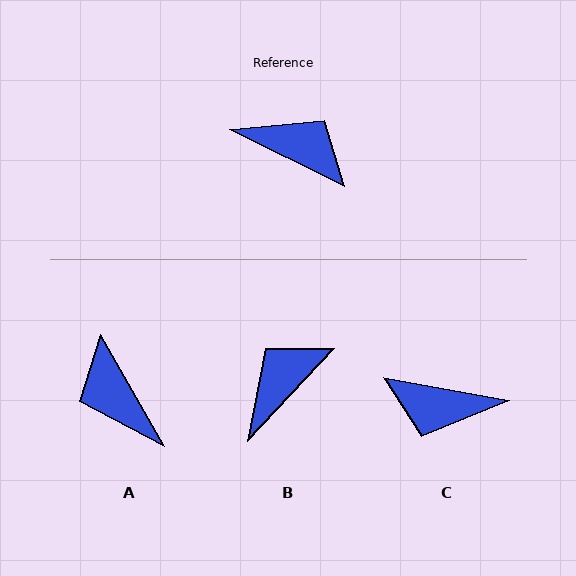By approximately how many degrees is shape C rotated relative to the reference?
Approximately 164 degrees clockwise.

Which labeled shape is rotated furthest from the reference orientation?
C, about 164 degrees away.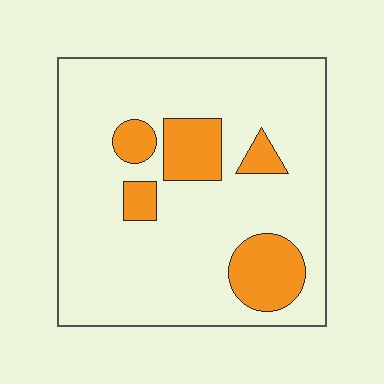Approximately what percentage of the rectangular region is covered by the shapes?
Approximately 20%.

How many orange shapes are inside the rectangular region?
5.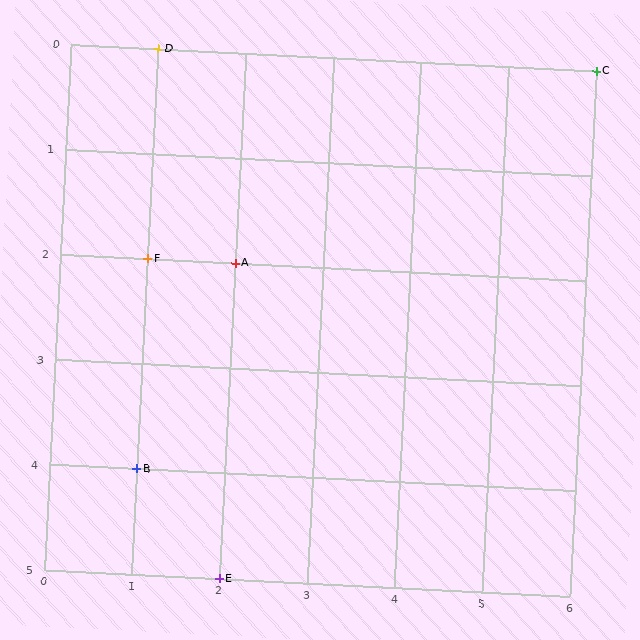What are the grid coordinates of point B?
Point B is at grid coordinates (1, 4).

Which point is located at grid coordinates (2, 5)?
Point E is at (2, 5).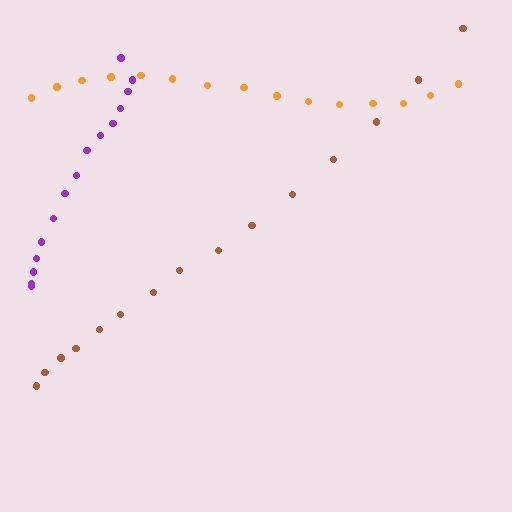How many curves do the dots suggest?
There are 3 distinct paths.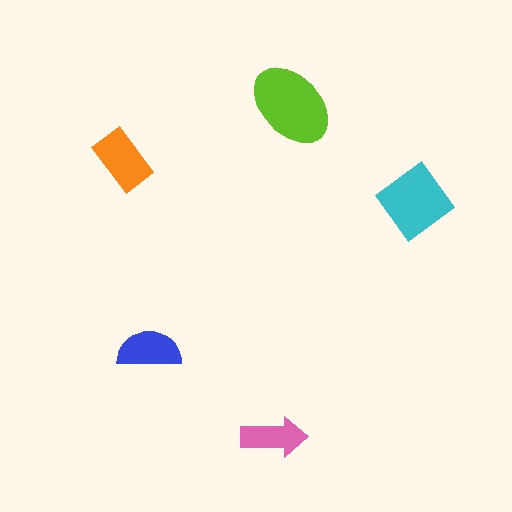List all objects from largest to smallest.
The lime ellipse, the cyan diamond, the orange rectangle, the blue semicircle, the pink arrow.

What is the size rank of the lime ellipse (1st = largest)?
1st.